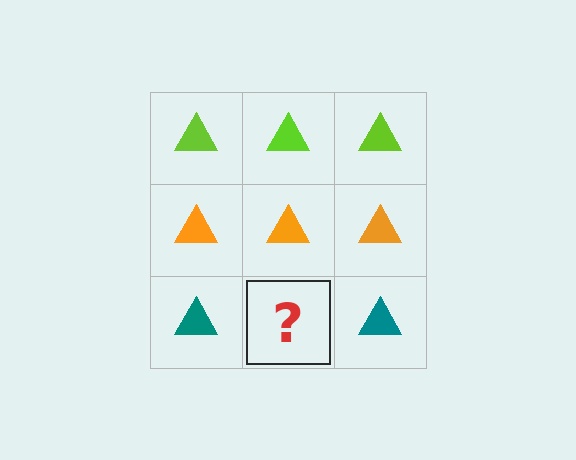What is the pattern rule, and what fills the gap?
The rule is that each row has a consistent color. The gap should be filled with a teal triangle.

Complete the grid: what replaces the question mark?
The question mark should be replaced with a teal triangle.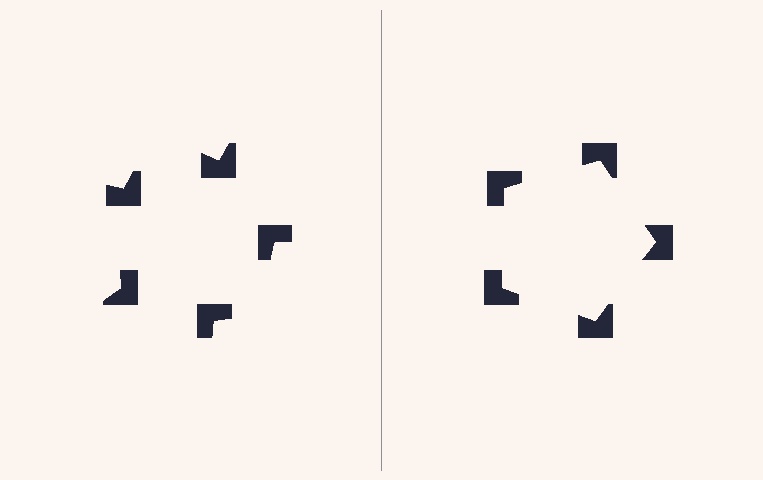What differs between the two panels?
The notched squares are positioned identically on both sides; only the wedge orientations differ. On the right they align to a pentagon; on the left they are misaligned.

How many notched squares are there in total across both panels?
10 — 5 on each side.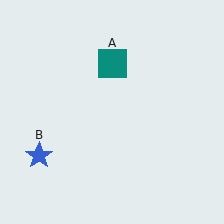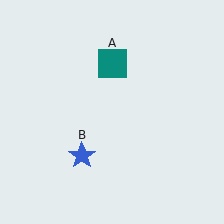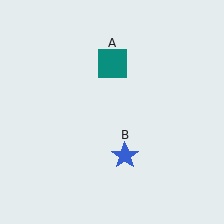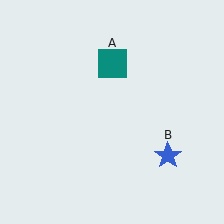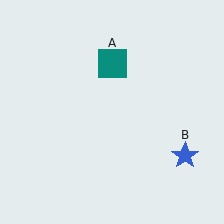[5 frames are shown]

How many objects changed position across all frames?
1 object changed position: blue star (object B).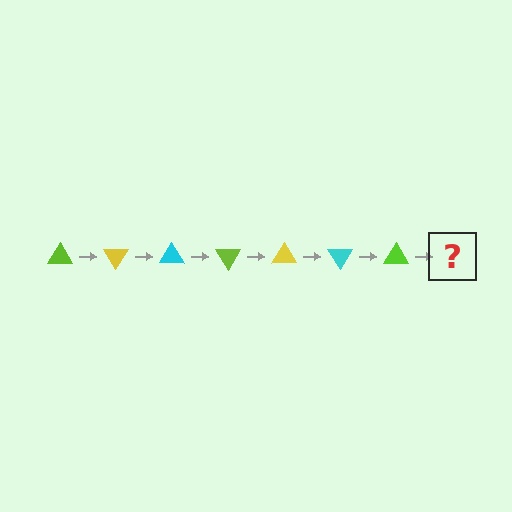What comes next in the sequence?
The next element should be a yellow triangle, rotated 420 degrees from the start.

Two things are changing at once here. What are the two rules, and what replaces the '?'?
The two rules are that it rotates 60 degrees each step and the color cycles through lime, yellow, and cyan. The '?' should be a yellow triangle, rotated 420 degrees from the start.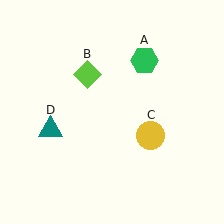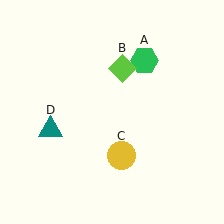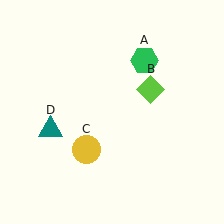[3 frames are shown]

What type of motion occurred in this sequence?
The lime diamond (object B), yellow circle (object C) rotated clockwise around the center of the scene.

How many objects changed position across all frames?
2 objects changed position: lime diamond (object B), yellow circle (object C).